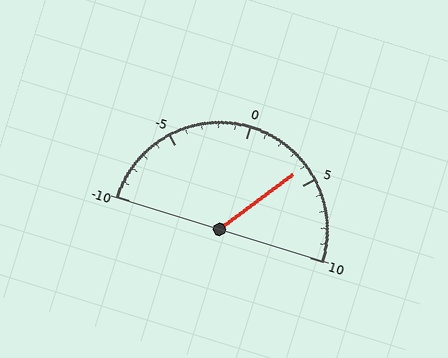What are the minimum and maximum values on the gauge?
The gauge ranges from -10 to 10.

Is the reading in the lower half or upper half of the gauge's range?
The reading is in the upper half of the range (-10 to 10).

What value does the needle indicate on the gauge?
The needle indicates approximately 4.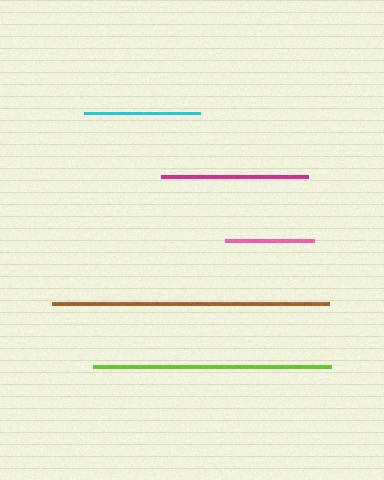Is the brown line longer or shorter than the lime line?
The brown line is longer than the lime line.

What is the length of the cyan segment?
The cyan segment is approximately 116 pixels long.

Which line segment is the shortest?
The pink line is the shortest at approximately 90 pixels.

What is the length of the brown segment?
The brown segment is approximately 276 pixels long.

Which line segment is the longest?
The brown line is the longest at approximately 276 pixels.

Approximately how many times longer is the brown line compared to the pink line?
The brown line is approximately 3.1 times the length of the pink line.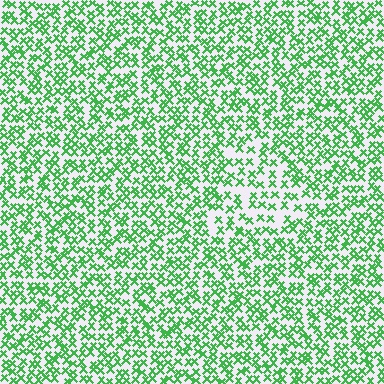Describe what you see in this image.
The image contains small green elements arranged at two different densities. A triangle-shaped region is visible where the elements are less densely packed than the surrounding area.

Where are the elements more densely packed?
The elements are more densely packed outside the triangle boundary.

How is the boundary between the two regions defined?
The boundary is defined by a change in element density (approximately 1.6x ratio). All elements are the same color, size, and shape.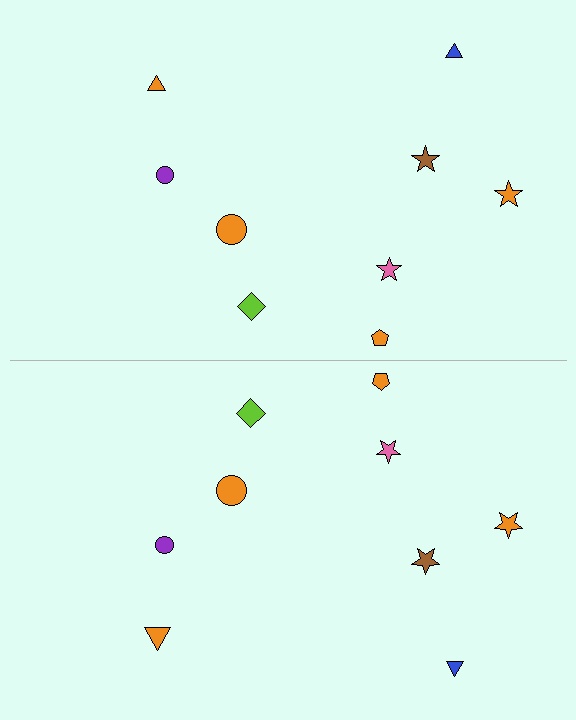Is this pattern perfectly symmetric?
No, the pattern is not perfectly symmetric. The orange triangle on the bottom side has a different size than its mirror counterpart.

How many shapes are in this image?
There are 18 shapes in this image.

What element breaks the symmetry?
The orange triangle on the bottom side has a different size than its mirror counterpart.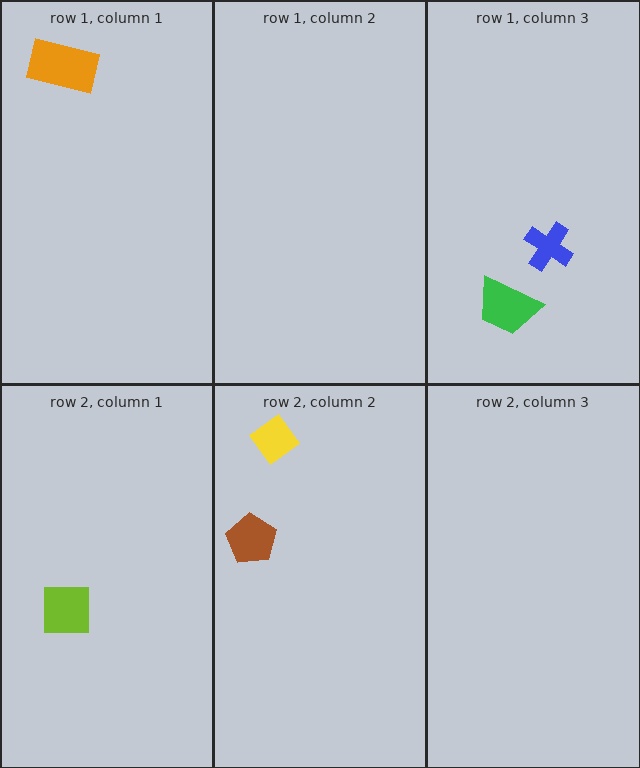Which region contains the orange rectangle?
The row 1, column 1 region.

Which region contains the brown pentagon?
The row 2, column 2 region.